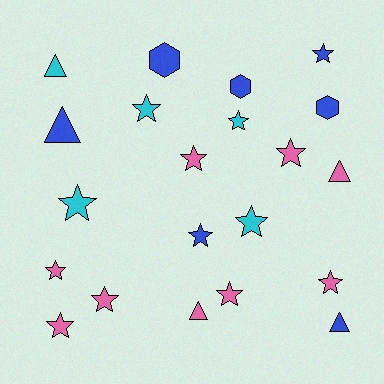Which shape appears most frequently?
Star, with 13 objects.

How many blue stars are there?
There are 2 blue stars.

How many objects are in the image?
There are 21 objects.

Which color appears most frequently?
Pink, with 9 objects.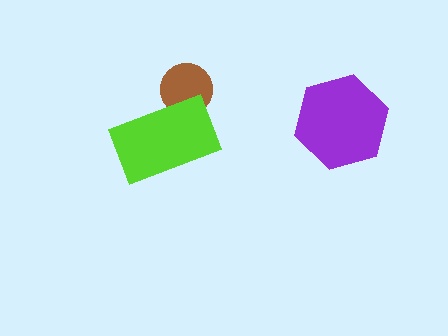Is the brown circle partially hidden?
Yes, it is partially covered by another shape.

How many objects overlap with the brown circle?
1 object overlaps with the brown circle.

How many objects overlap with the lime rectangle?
1 object overlaps with the lime rectangle.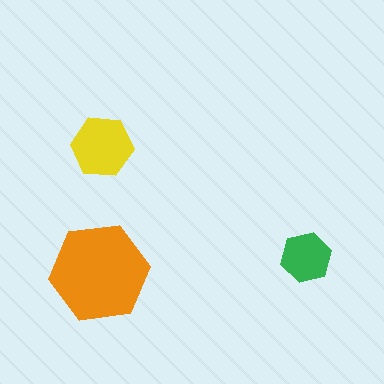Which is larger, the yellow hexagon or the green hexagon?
The yellow one.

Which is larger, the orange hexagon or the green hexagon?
The orange one.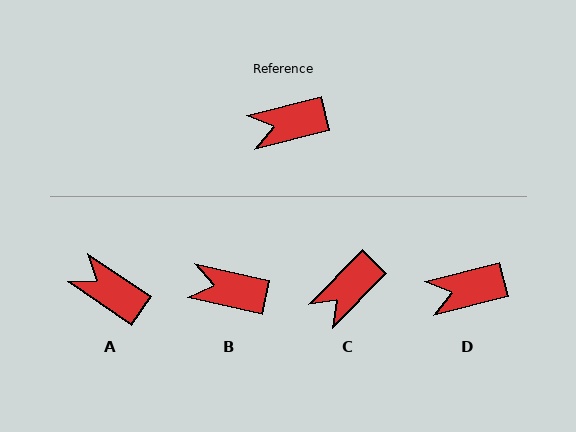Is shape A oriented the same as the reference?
No, it is off by about 48 degrees.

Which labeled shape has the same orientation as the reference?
D.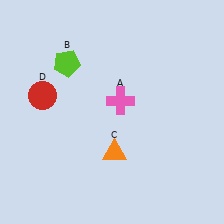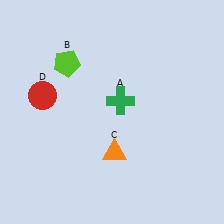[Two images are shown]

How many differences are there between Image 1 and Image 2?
There is 1 difference between the two images.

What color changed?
The cross (A) changed from pink in Image 1 to green in Image 2.